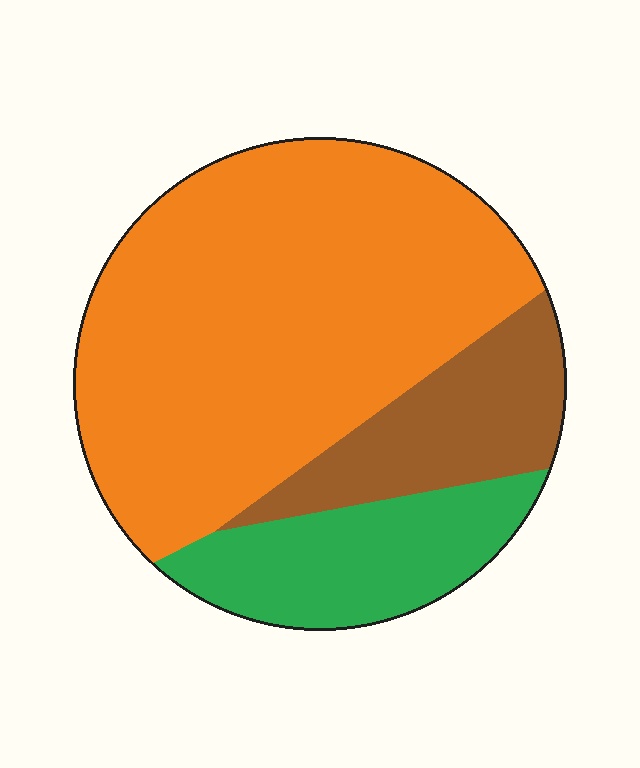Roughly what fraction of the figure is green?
Green takes up less than a quarter of the figure.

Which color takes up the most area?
Orange, at roughly 65%.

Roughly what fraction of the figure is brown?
Brown covers 17% of the figure.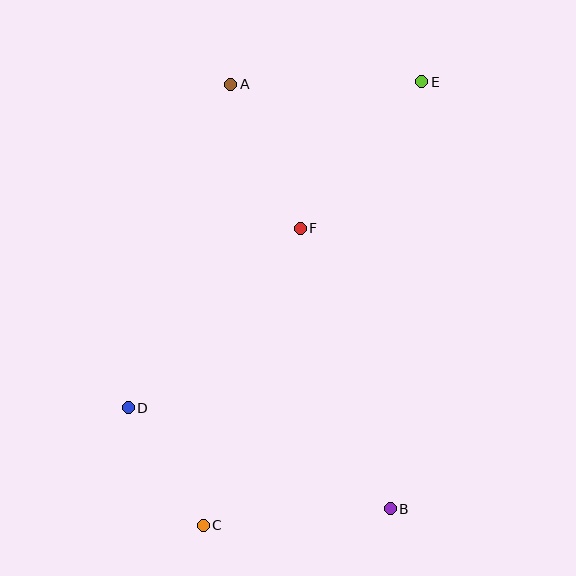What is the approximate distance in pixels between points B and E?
The distance between B and E is approximately 428 pixels.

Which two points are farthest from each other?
Points C and E are farthest from each other.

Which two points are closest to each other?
Points C and D are closest to each other.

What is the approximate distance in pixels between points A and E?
The distance between A and E is approximately 191 pixels.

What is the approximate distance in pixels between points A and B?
The distance between A and B is approximately 453 pixels.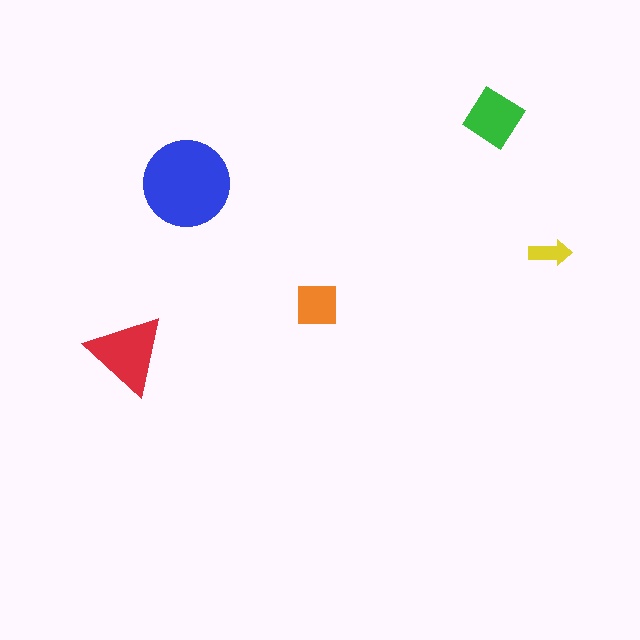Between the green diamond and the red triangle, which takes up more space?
The red triangle.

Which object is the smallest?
The yellow arrow.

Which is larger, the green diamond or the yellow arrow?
The green diamond.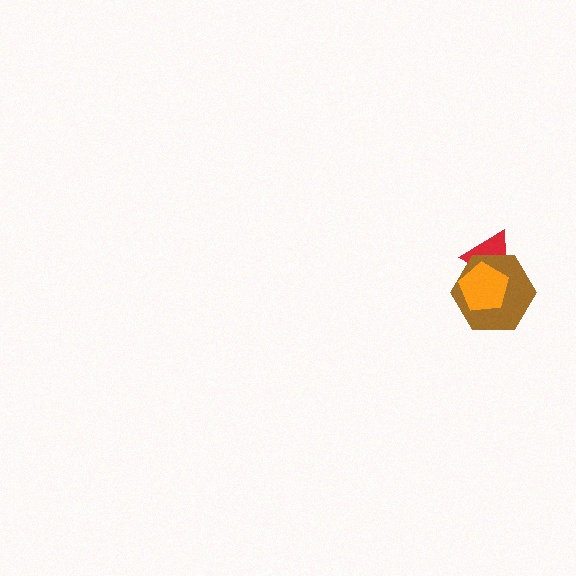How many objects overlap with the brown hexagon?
2 objects overlap with the brown hexagon.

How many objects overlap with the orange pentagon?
2 objects overlap with the orange pentagon.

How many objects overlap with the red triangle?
2 objects overlap with the red triangle.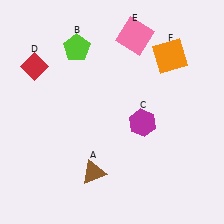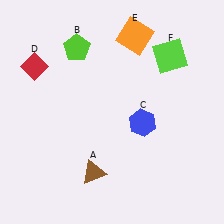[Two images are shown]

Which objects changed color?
C changed from magenta to blue. E changed from pink to orange. F changed from orange to lime.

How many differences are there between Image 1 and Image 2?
There are 3 differences between the two images.